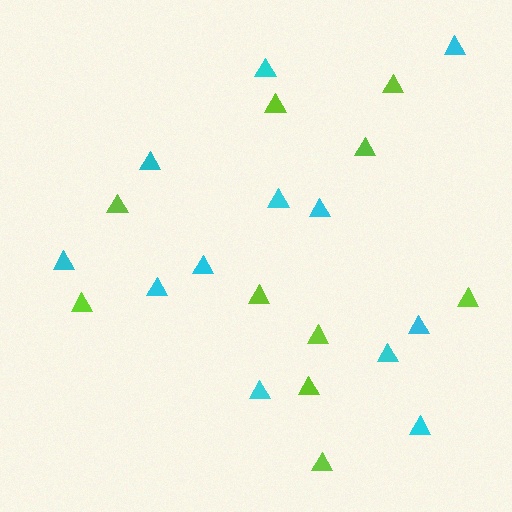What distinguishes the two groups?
There are 2 groups: one group of cyan triangles (12) and one group of lime triangles (10).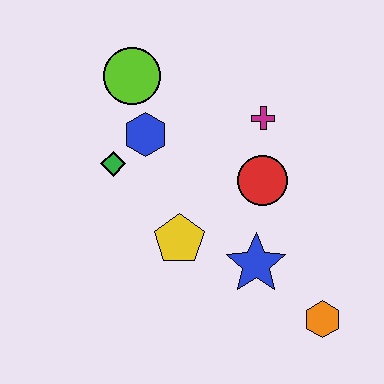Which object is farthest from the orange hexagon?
The lime circle is farthest from the orange hexagon.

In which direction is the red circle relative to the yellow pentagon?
The red circle is to the right of the yellow pentagon.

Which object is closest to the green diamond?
The blue hexagon is closest to the green diamond.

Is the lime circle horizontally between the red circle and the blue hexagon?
No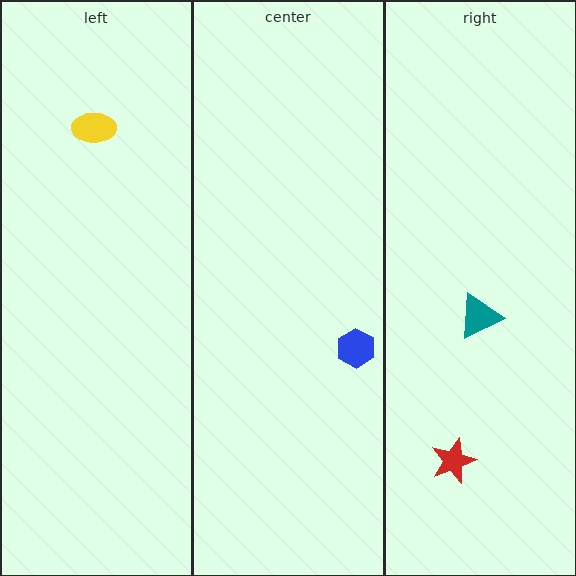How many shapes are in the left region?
1.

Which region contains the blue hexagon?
The center region.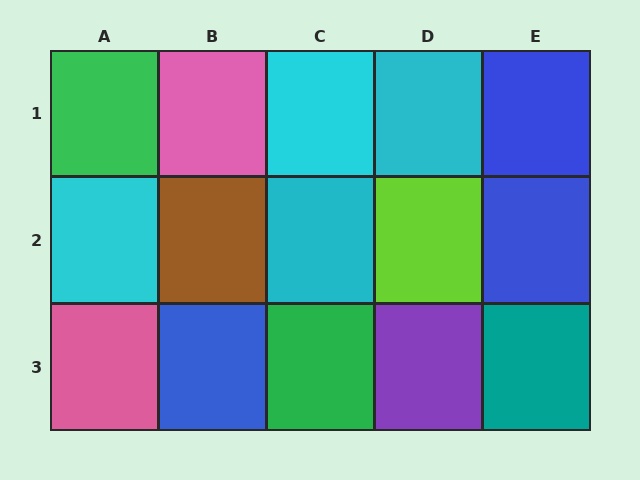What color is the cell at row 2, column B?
Brown.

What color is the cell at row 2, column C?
Cyan.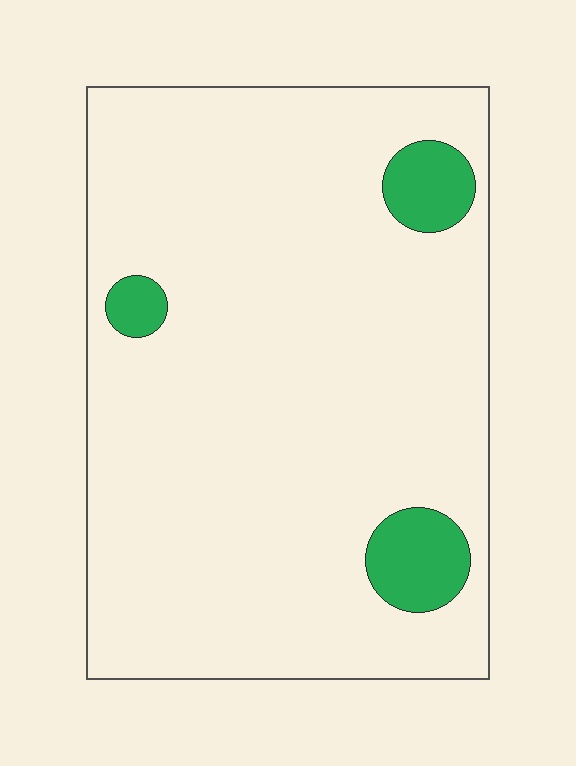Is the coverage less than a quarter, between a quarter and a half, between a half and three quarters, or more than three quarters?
Less than a quarter.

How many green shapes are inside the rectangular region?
3.